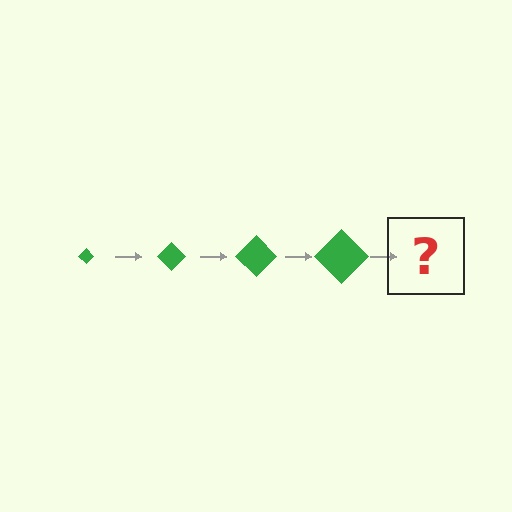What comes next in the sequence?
The next element should be a green diamond, larger than the previous one.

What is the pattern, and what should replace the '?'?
The pattern is that the diamond gets progressively larger each step. The '?' should be a green diamond, larger than the previous one.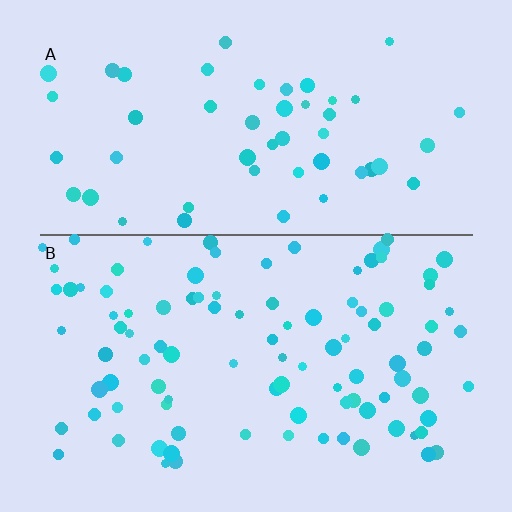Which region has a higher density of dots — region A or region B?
B (the bottom).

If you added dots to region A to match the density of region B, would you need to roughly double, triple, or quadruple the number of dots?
Approximately double.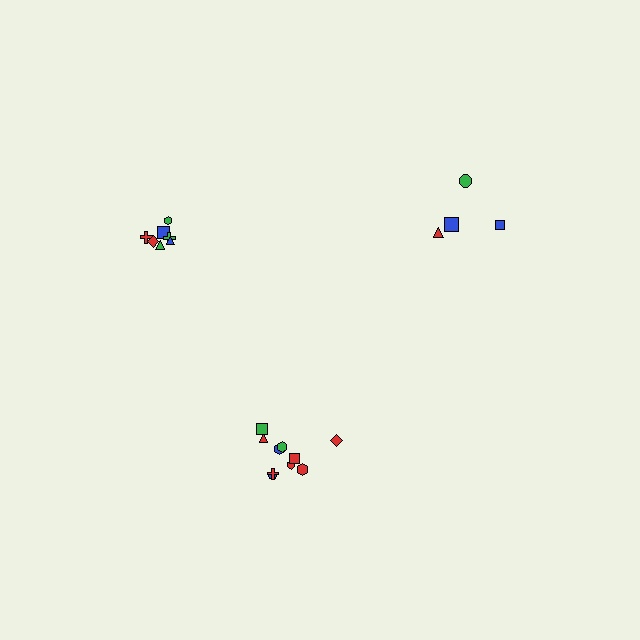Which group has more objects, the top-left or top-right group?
The top-left group.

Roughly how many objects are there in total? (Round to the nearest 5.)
Roughly 20 objects in total.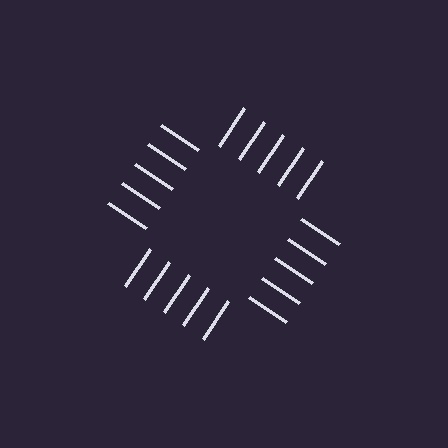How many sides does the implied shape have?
4 sides — the line-ends trace a square.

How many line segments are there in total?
20 — 5 along each of the 4 edges.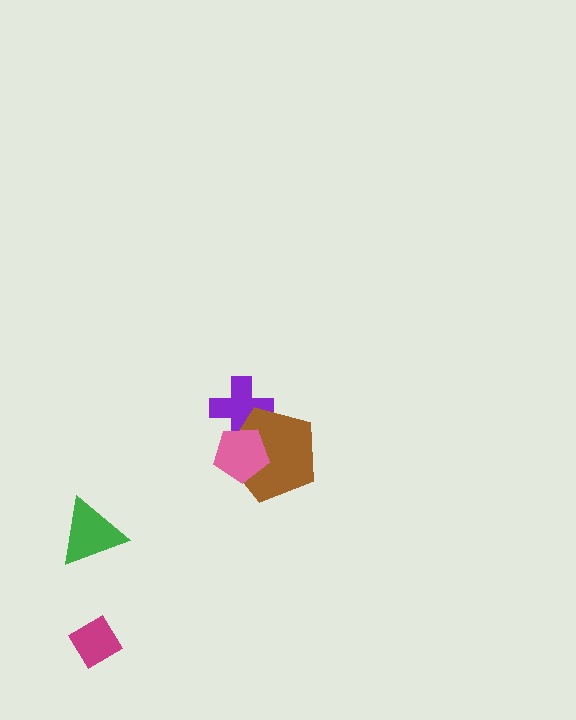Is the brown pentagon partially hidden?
Yes, it is partially covered by another shape.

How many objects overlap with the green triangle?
0 objects overlap with the green triangle.